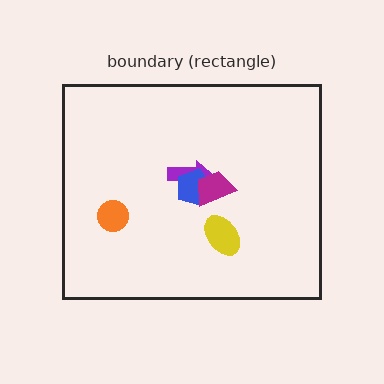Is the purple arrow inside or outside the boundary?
Inside.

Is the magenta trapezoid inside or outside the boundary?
Inside.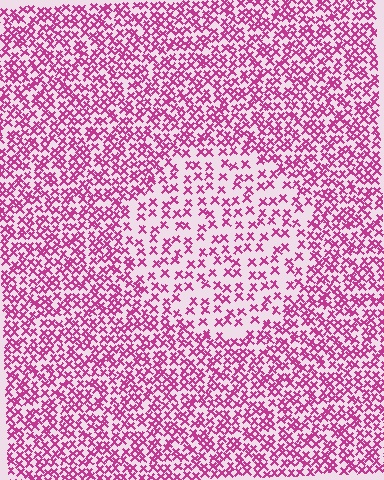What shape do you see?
I see a circle.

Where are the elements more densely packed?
The elements are more densely packed outside the circle boundary.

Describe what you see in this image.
The image contains small magenta elements arranged at two different densities. A circle-shaped region is visible where the elements are less densely packed than the surrounding area.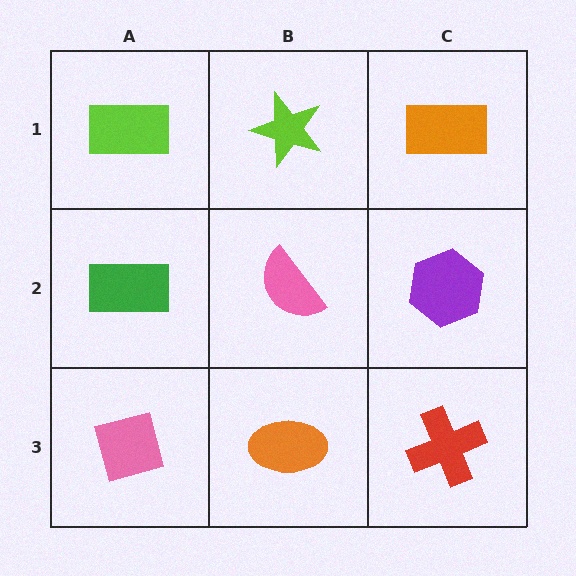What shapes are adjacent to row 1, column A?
A green rectangle (row 2, column A), a lime star (row 1, column B).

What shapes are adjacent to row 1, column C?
A purple hexagon (row 2, column C), a lime star (row 1, column B).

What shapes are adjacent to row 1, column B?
A pink semicircle (row 2, column B), a lime rectangle (row 1, column A), an orange rectangle (row 1, column C).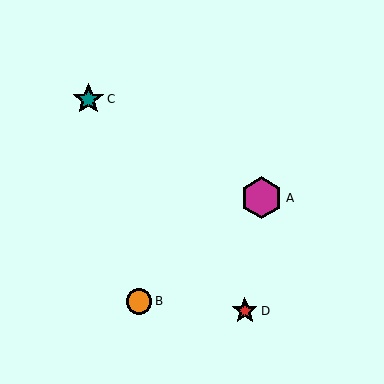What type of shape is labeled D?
Shape D is a red star.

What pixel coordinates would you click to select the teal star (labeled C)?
Click at (88, 99) to select the teal star C.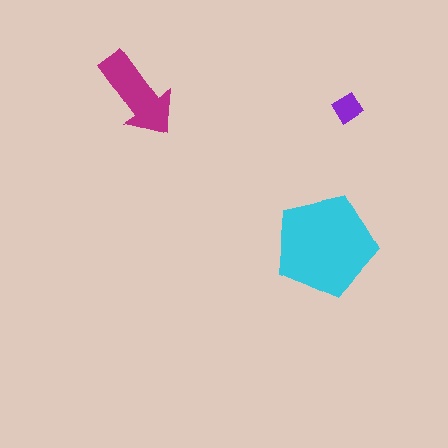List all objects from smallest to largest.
The purple diamond, the magenta arrow, the cyan pentagon.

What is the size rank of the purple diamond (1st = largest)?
3rd.